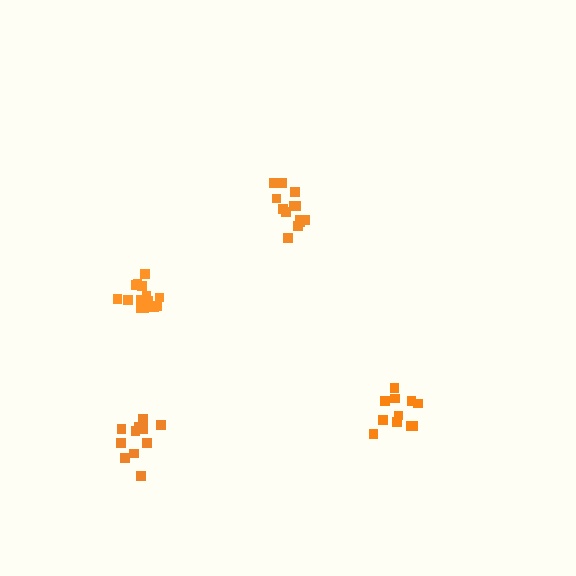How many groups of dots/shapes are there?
There are 4 groups.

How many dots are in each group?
Group 1: 13 dots, Group 2: 11 dots, Group 3: 11 dots, Group 4: 14 dots (49 total).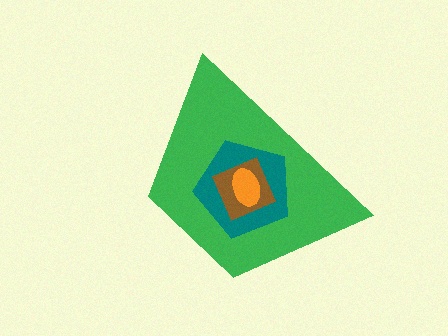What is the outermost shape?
The green trapezoid.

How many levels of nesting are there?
4.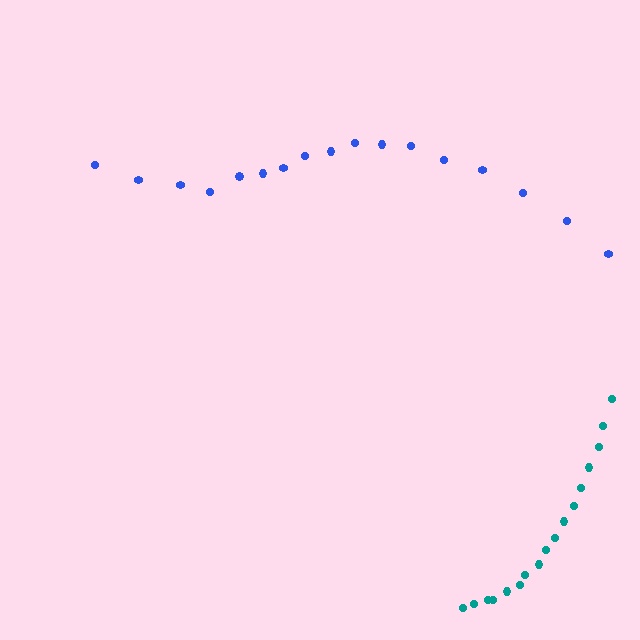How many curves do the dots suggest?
There are 2 distinct paths.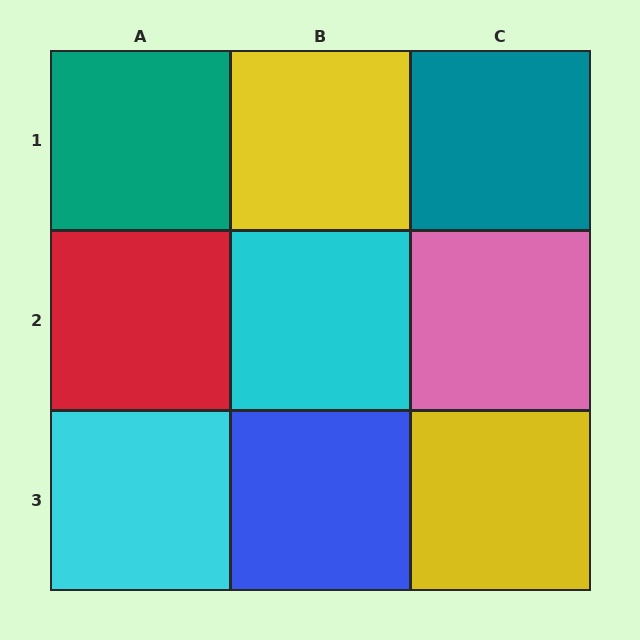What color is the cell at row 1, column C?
Teal.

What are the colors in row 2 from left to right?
Red, cyan, pink.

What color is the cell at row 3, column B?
Blue.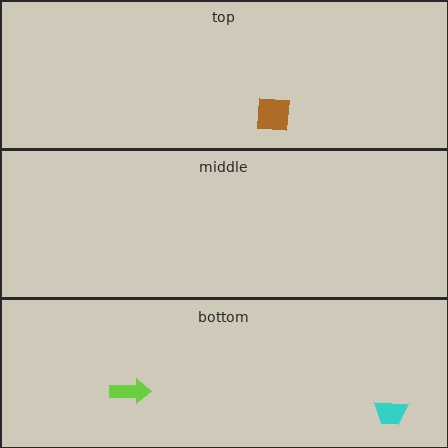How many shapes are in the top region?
1.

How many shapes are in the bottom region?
2.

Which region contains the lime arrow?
The bottom region.